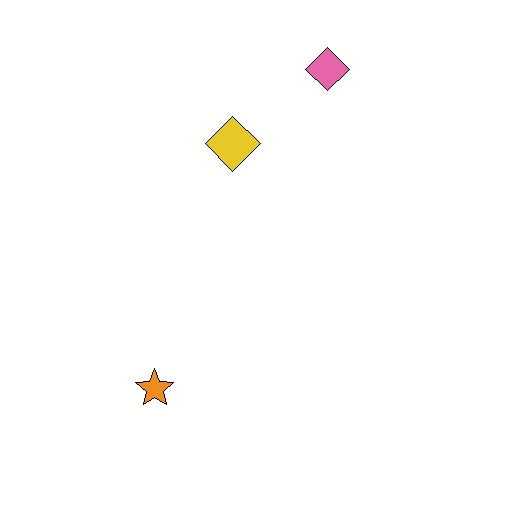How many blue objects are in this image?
There are no blue objects.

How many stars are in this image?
There is 1 star.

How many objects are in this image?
There are 3 objects.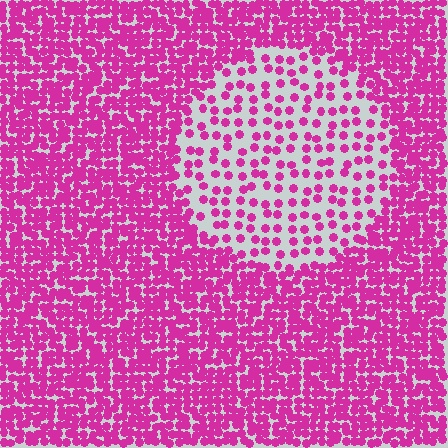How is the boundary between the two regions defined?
The boundary is defined by a change in element density (approximately 2.7x ratio). All elements are the same color, size, and shape.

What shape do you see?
I see a circle.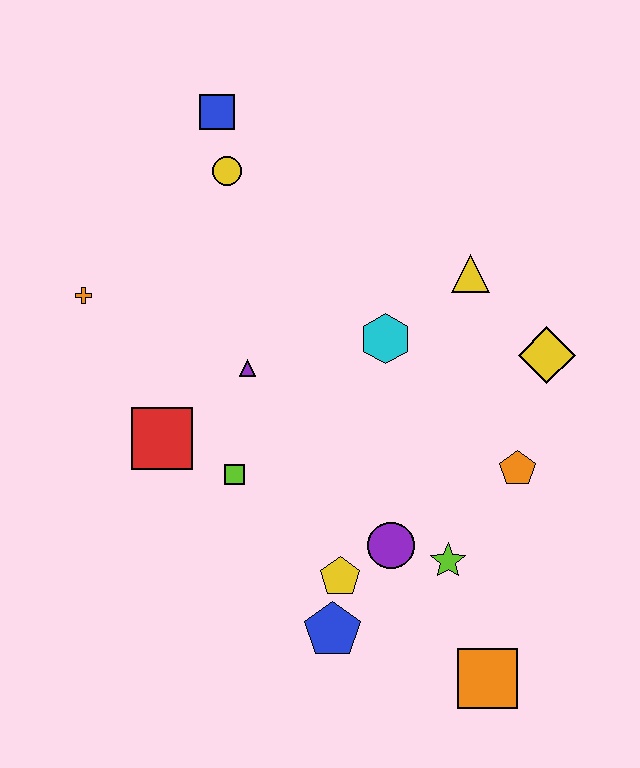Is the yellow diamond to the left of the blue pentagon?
No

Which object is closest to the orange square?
The lime star is closest to the orange square.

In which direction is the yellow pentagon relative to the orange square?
The yellow pentagon is to the left of the orange square.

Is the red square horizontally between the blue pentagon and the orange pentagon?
No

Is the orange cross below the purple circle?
No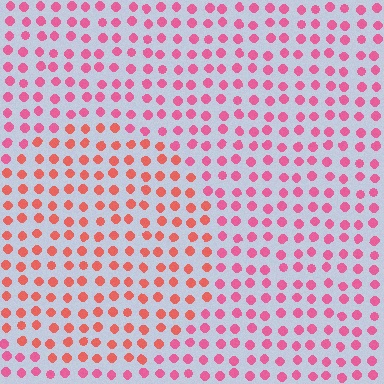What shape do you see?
I see a circle.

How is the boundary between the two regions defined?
The boundary is defined purely by a slight shift in hue (about 29 degrees). Spacing, size, and orientation are identical on both sides.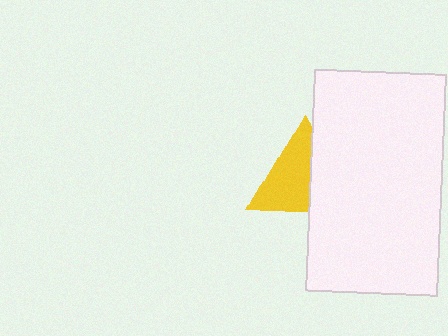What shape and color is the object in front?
The object in front is a white rectangle.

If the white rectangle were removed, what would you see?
You would see the complete yellow triangle.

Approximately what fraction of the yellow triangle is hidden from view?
Roughly 40% of the yellow triangle is hidden behind the white rectangle.